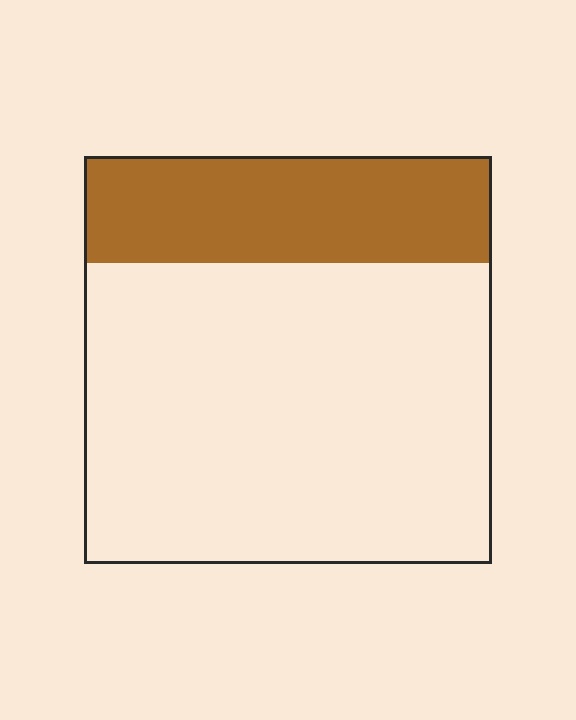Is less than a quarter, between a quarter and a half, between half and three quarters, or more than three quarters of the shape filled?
Between a quarter and a half.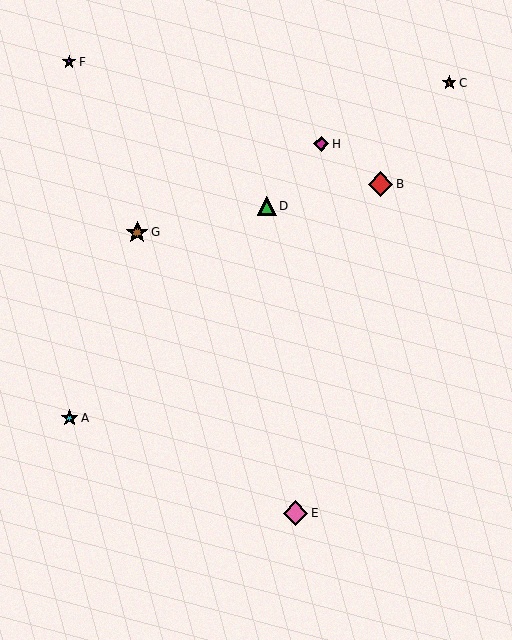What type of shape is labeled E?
Shape E is a pink diamond.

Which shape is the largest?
The pink diamond (labeled E) is the largest.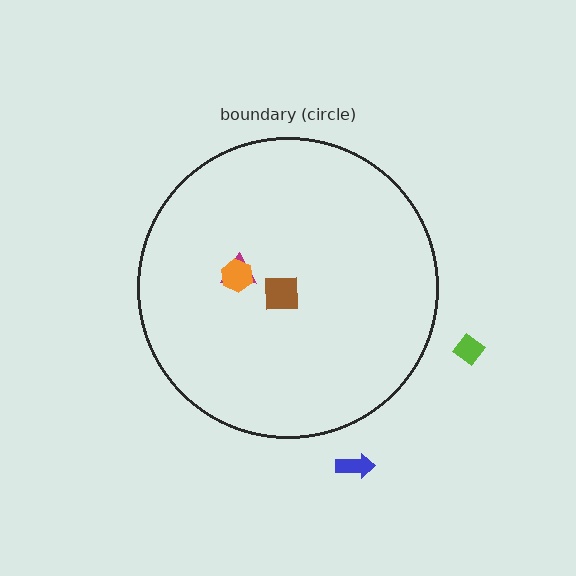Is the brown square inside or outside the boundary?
Inside.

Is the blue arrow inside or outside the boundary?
Outside.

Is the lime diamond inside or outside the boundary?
Outside.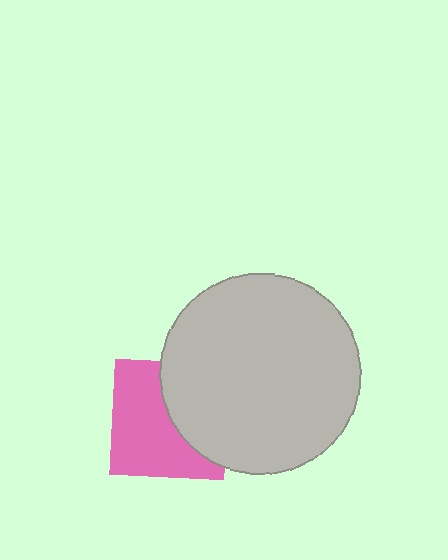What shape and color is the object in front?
The object in front is a light gray circle.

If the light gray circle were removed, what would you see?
You would see the complete pink square.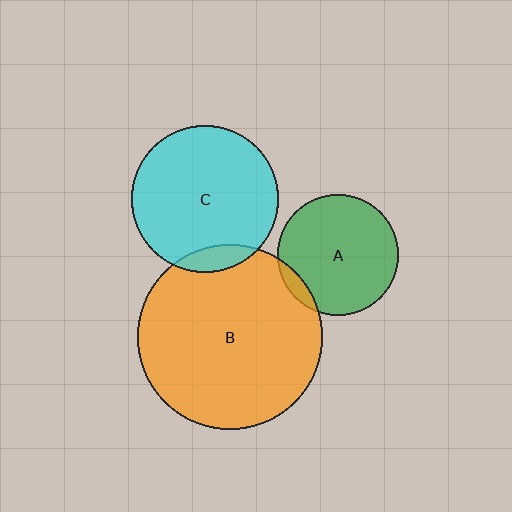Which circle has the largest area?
Circle B (orange).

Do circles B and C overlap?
Yes.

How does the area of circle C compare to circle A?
Approximately 1.5 times.